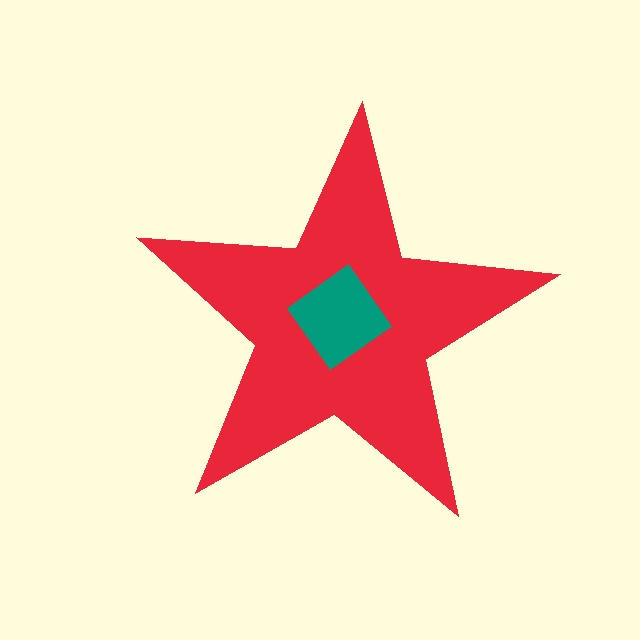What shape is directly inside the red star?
The teal diamond.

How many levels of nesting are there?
2.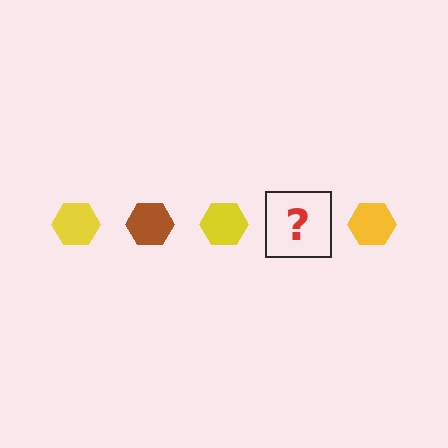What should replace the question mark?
The question mark should be replaced with a brown hexagon.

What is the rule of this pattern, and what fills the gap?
The rule is that the pattern cycles through yellow, brown hexagons. The gap should be filled with a brown hexagon.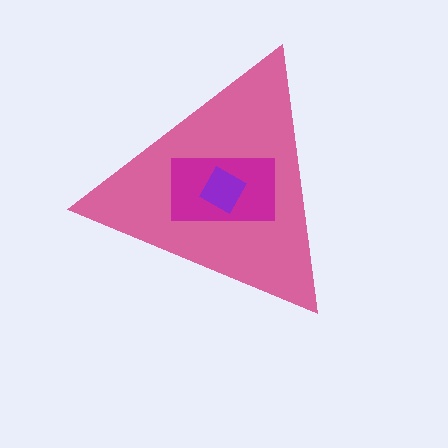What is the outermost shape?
The pink triangle.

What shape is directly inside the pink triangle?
The magenta rectangle.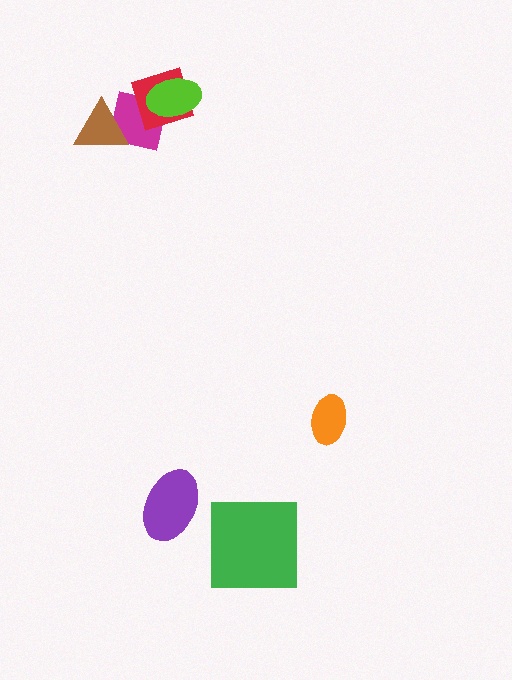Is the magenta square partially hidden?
Yes, it is partially covered by another shape.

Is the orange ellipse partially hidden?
No, no other shape covers it.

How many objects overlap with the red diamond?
2 objects overlap with the red diamond.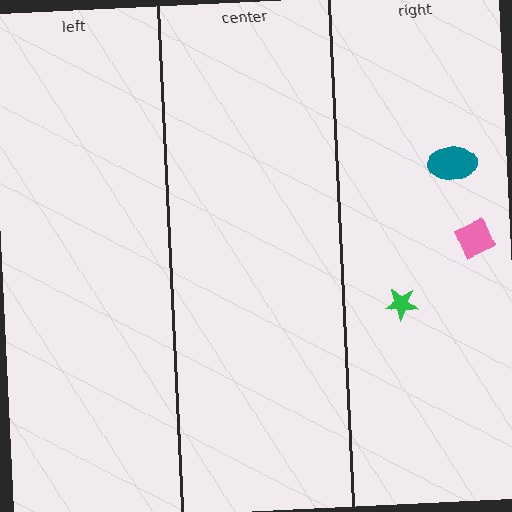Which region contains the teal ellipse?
The right region.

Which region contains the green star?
The right region.